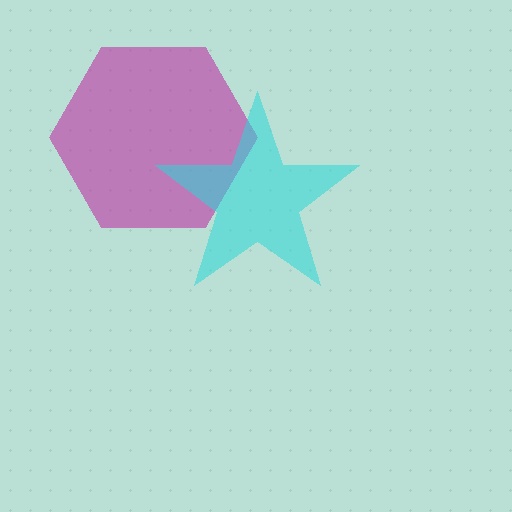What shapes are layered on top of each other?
The layered shapes are: a magenta hexagon, a cyan star.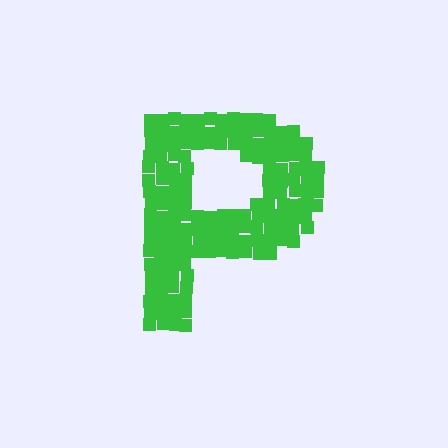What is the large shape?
The large shape is the letter P.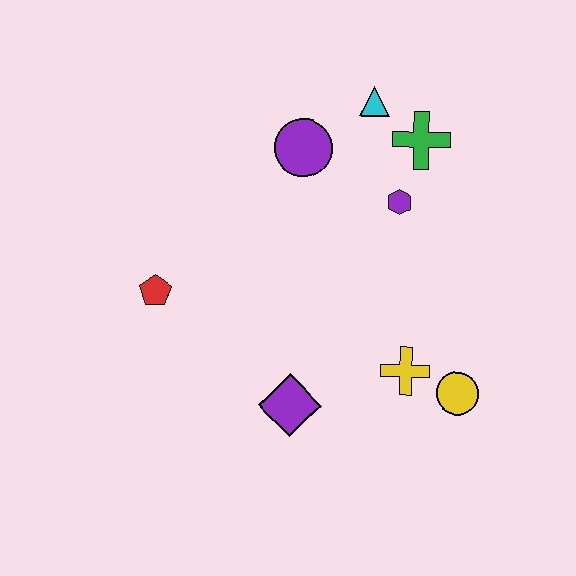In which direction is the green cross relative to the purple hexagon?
The green cross is above the purple hexagon.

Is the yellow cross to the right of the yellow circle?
No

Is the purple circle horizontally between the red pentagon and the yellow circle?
Yes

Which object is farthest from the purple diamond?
The cyan triangle is farthest from the purple diamond.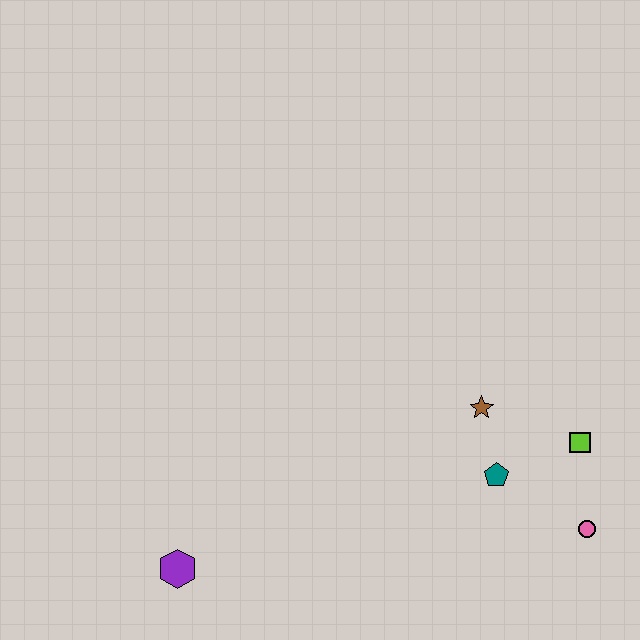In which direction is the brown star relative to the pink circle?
The brown star is above the pink circle.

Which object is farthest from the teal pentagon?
The purple hexagon is farthest from the teal pentagon.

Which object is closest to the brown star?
The teal pentagon is closest to the brown star.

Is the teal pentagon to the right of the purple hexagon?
Yes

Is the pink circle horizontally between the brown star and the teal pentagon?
No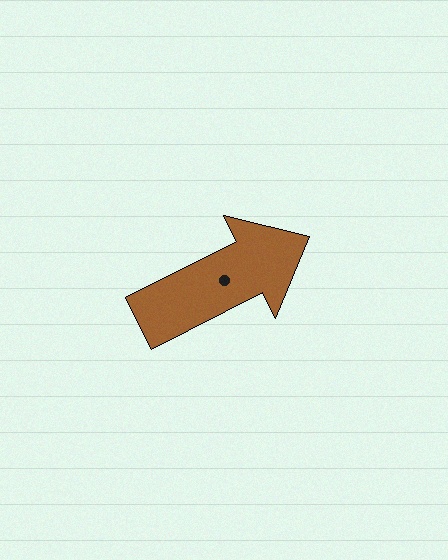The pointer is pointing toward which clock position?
Roughly 2 o'clock.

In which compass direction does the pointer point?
Northeast.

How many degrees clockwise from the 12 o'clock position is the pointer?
Approximately 63 degrees.